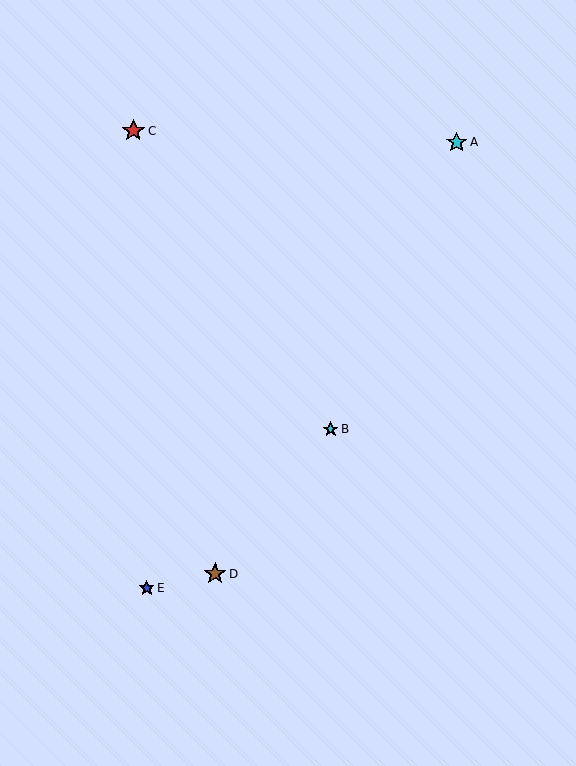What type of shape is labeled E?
Shape E is a blue star.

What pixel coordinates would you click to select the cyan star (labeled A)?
Click at (457, 142) to select the cyan star A.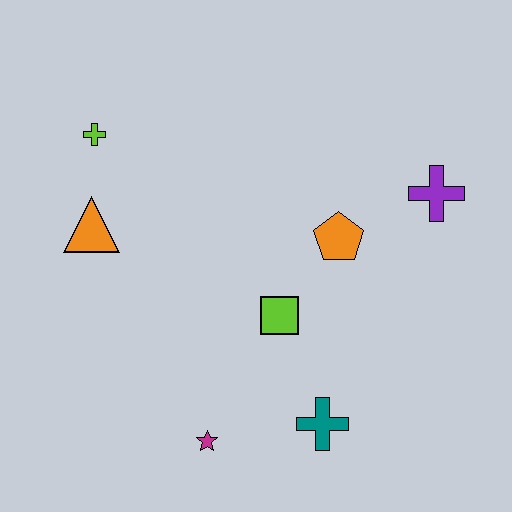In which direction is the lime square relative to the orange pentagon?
The lime square is below the orange pentagon.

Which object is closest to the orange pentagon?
The lime square is closest to the orange pentagon.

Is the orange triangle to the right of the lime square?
No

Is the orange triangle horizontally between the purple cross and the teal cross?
No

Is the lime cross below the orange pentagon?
No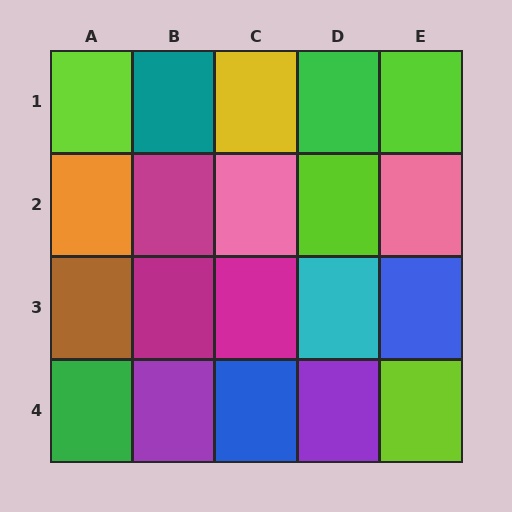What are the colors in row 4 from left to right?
Green, purple, blue, purple, lime.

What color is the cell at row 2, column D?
Lime.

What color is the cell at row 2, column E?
Pink.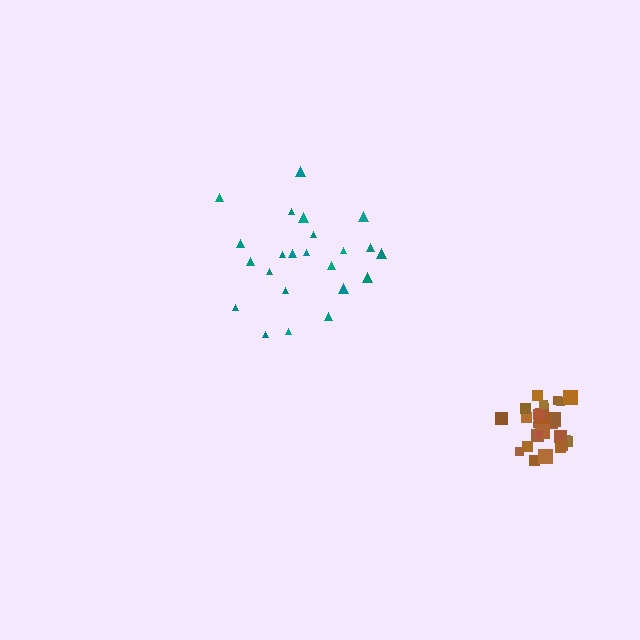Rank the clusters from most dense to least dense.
brown, teal.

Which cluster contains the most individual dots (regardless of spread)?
Brown (27).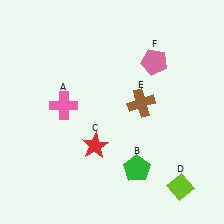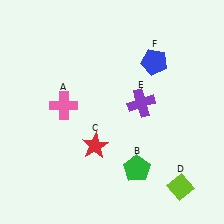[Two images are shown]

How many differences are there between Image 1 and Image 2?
There are 2 differences between the two images.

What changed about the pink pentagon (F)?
In Image 1, F is pink. In Image 2, it changed to blue.